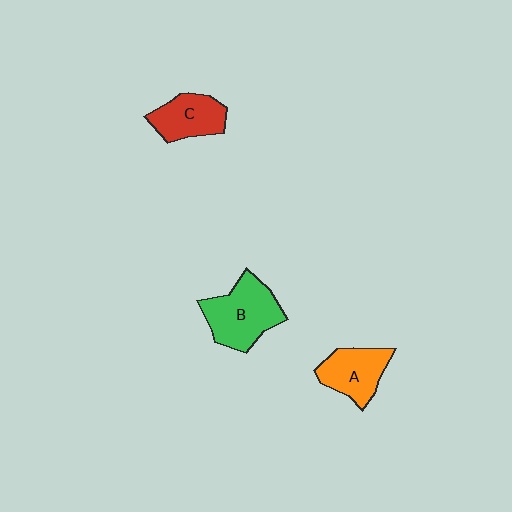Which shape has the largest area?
Shape B (green).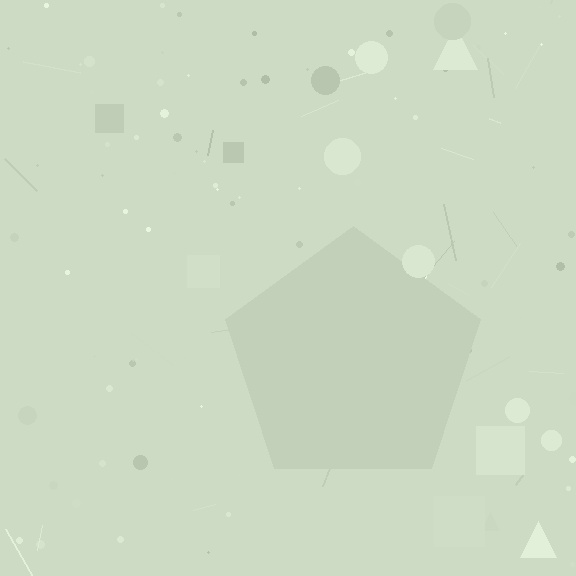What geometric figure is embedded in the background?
A pentagon is embedded in the background.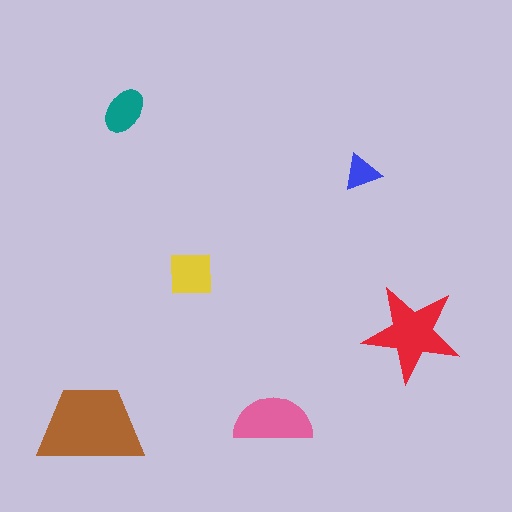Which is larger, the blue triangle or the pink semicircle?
The pink semicircle.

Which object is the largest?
The brown trapezoid.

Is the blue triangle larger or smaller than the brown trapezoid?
Smaller.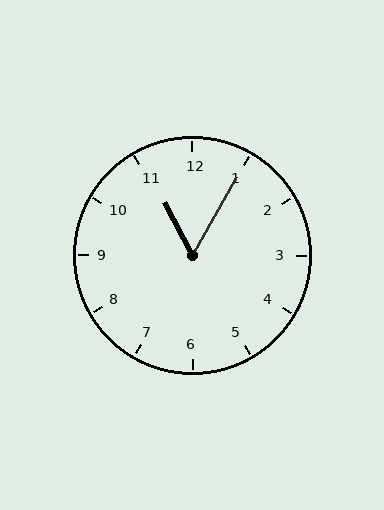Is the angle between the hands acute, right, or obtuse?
It is acute.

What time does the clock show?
11:05.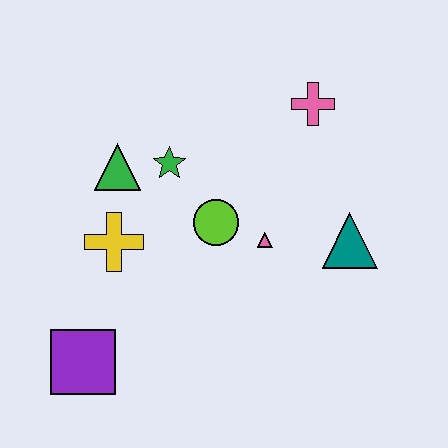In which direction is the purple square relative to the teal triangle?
The purple square is to the left of the teal triangle.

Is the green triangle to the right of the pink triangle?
No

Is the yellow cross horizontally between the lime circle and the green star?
No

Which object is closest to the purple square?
The yellow cross is closest to the purple square.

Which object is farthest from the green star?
The purple square is farthest from the green star.